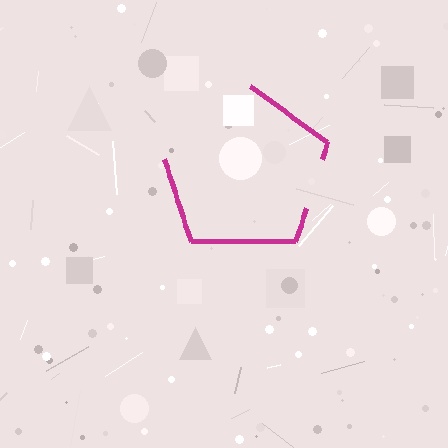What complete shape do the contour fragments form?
The contour fragments form a pentagon.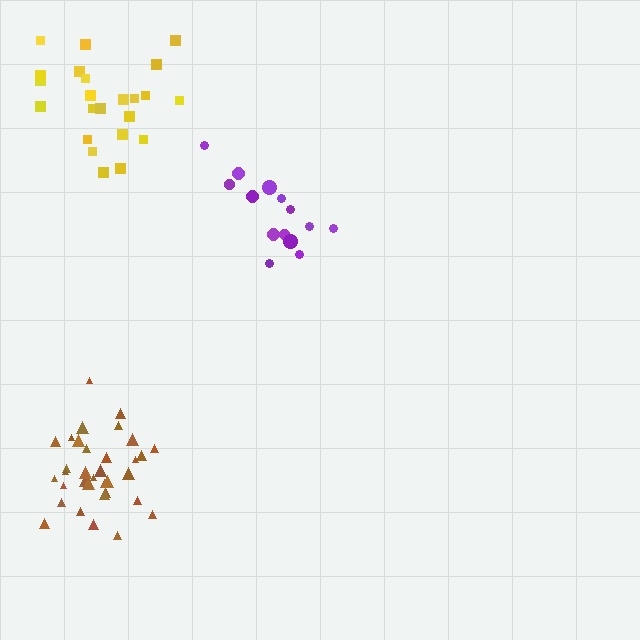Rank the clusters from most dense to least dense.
brown, yellow, purple.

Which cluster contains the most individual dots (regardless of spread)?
Brown (34).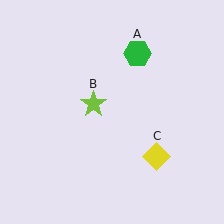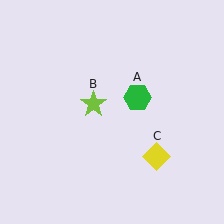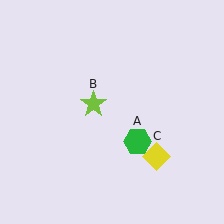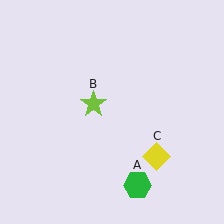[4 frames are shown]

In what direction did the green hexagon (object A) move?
The green hexagon (object A) moved down.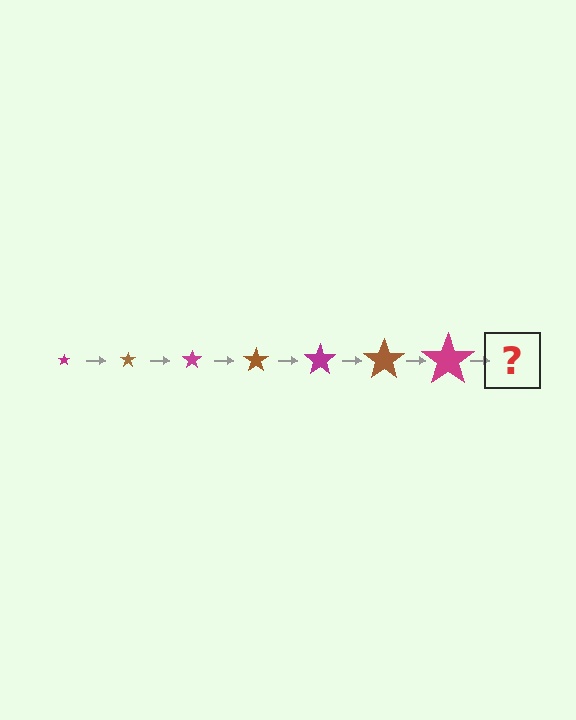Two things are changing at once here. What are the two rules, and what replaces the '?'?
The two rules are that the star grows larger each step and the color cycles through magenta and brown. The '?' should be a brown star, larger than the previous one.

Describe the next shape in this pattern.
It should be a brown star, larger than the previous one.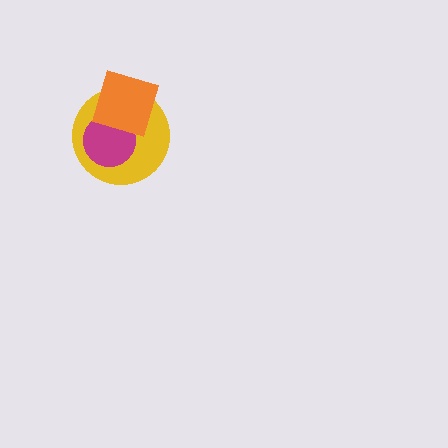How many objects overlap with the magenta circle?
2 objects overlap with the magenta circle.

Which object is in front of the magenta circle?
The orange diamond is in front of the magenta circle.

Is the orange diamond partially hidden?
No, no other shape covers it.